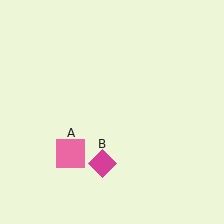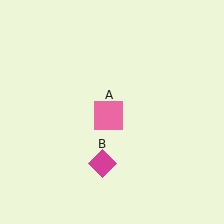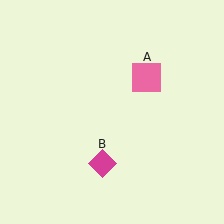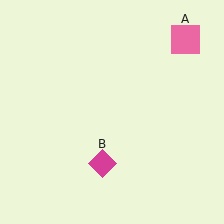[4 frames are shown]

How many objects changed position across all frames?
1 object changed position: pink square (object A).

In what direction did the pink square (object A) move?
The pink square (object A) moved up and to the right.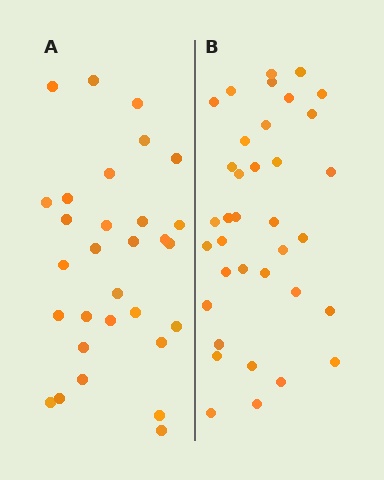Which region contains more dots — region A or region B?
Region B (the right region) has more dots.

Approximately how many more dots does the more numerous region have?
Region B has about 6 more dots than region A.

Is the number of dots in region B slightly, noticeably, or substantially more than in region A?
Region B has only slightly more — the two regions are fairly close. The ratio is roughly 1.2 to 1.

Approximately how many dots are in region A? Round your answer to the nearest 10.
About 30 dots.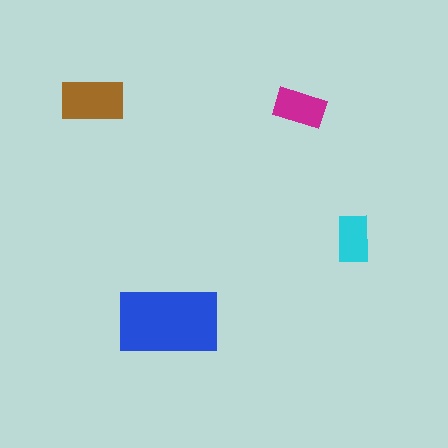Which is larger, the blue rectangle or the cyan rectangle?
The blue one.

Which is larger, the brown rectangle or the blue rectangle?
The blue one.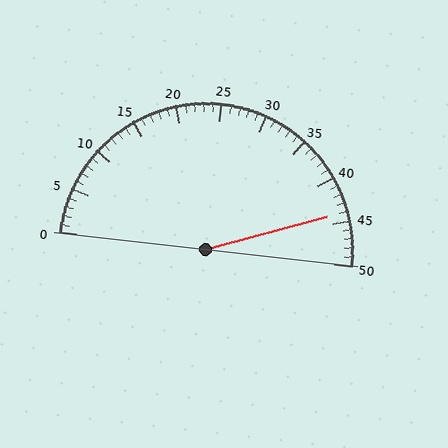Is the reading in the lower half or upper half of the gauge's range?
The reading is in the upper half of the range (0 to 50).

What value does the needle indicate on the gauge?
The needle indicates approximately 44.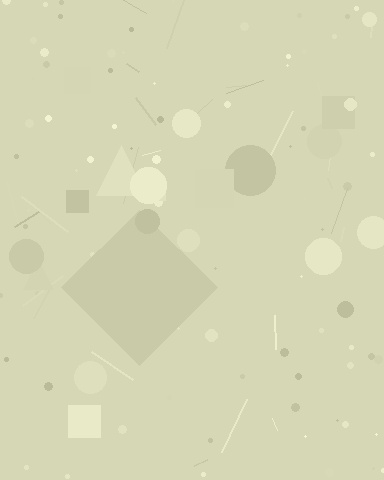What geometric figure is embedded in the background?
A diamond is embedded in the background.